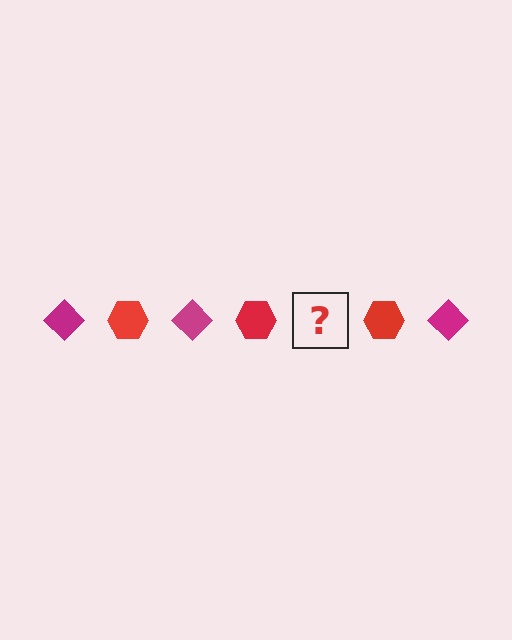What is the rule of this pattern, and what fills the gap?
The rule is that the pattern alternates between magenta diamond and red hexagon. The gap should be filled with a magenta diamond.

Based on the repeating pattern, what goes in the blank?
The blank should be a magenta diamond.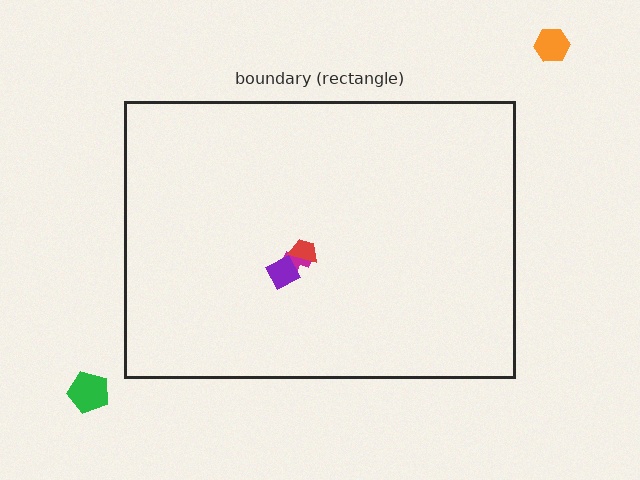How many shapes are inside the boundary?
3 inside, 2 outside.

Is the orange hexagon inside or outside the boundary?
Outside.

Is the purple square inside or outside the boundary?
Inside.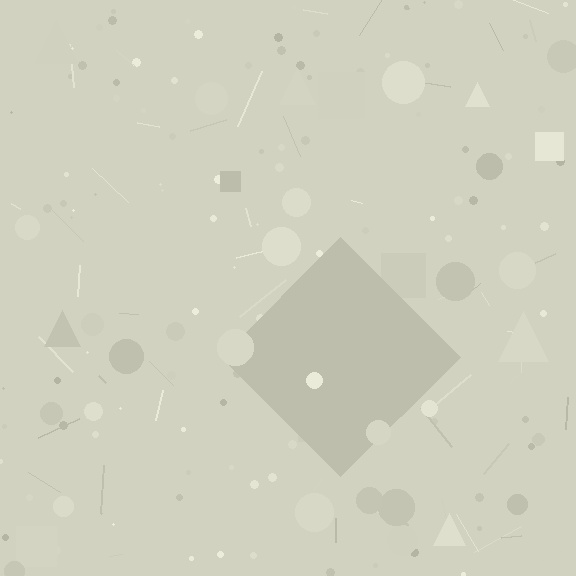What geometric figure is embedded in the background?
A diamond is embedded in the background.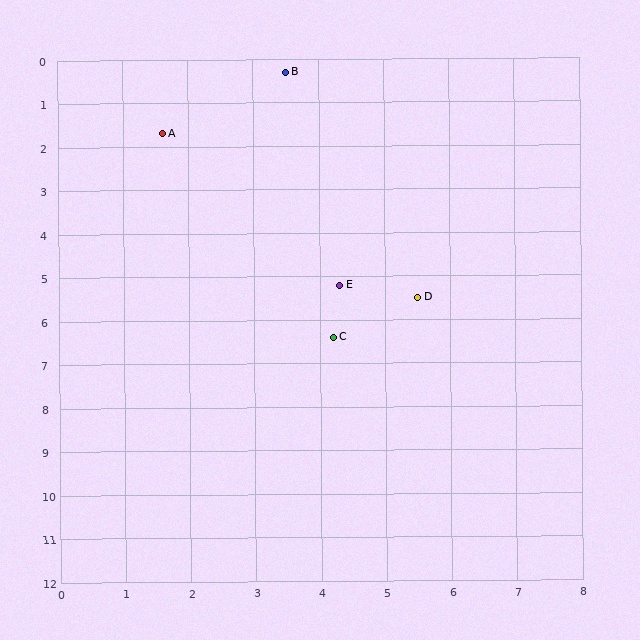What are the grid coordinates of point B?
Point B is at approximately (3.5, 0.3).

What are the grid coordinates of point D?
Point D is at approximately (5.5, 5.5).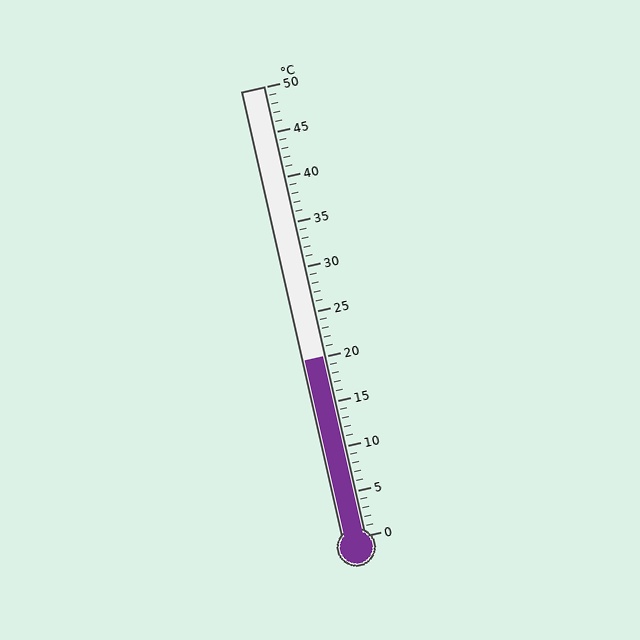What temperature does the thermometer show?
The thermometer shows approximately 20°C.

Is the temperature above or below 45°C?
The temperature is below 45°C.